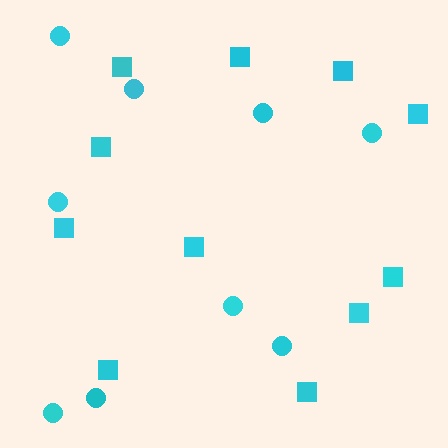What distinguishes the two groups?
There are 2 groups: one group of squares (11) and one group of circles (9).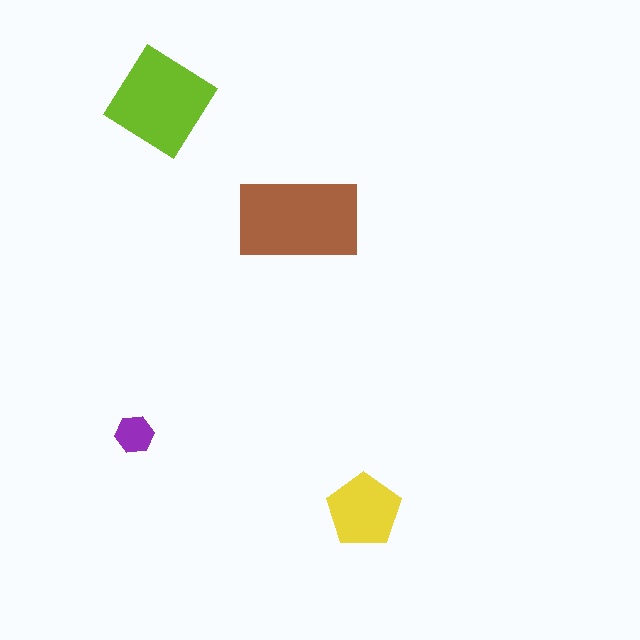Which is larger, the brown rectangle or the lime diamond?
The brown rectangle.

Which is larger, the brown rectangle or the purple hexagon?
The brown rectangle.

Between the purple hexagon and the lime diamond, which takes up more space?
The lime diamond.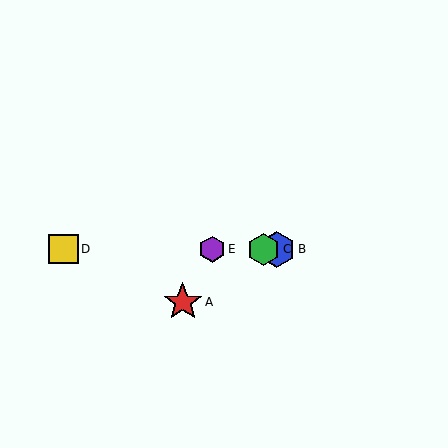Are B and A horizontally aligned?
No, B is at y≈249 and A is at y≈302.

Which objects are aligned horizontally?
Objects B, C, D, E are aligned horizontally.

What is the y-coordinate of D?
Object D is at y≈249.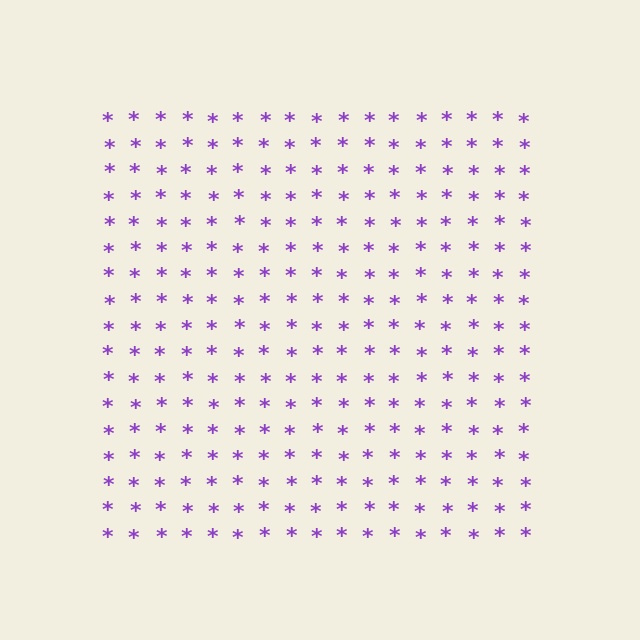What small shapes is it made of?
It is made of small asterisks.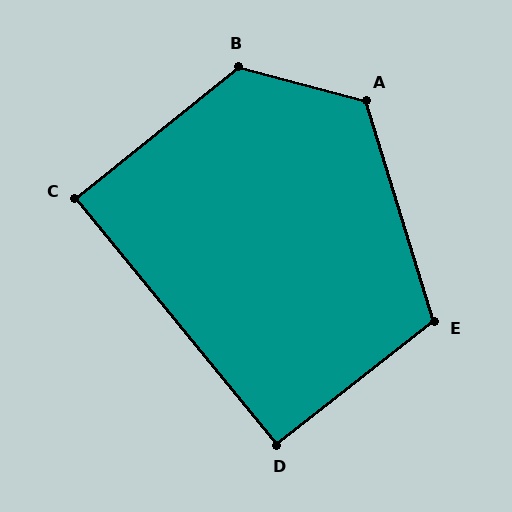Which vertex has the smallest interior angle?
C, at approximately 90 degrees.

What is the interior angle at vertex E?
Approximately 111 degrees (obtuse).